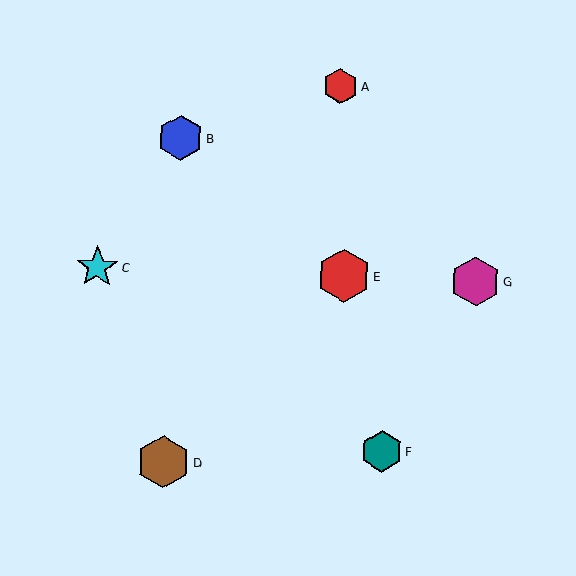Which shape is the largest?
The red hexagon (labeled E) is the largest.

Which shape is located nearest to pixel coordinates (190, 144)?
The blue hexagon (labeled B) at (180, 138) is nearest to that location.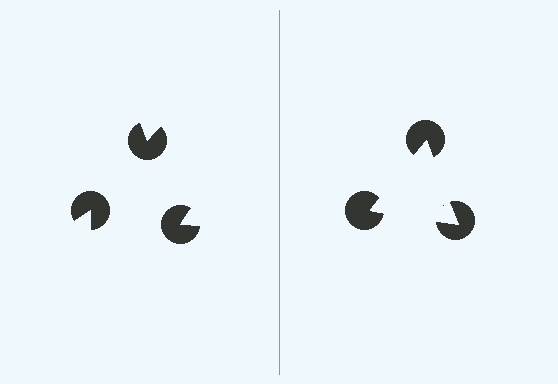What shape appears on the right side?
An illusory triangle.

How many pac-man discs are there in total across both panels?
6 — 3 on each side.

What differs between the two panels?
The pac-man discs are positioned identically on both sides; only the wedge orientations differ. On the right they align to a triangle; on the left they are misaligned.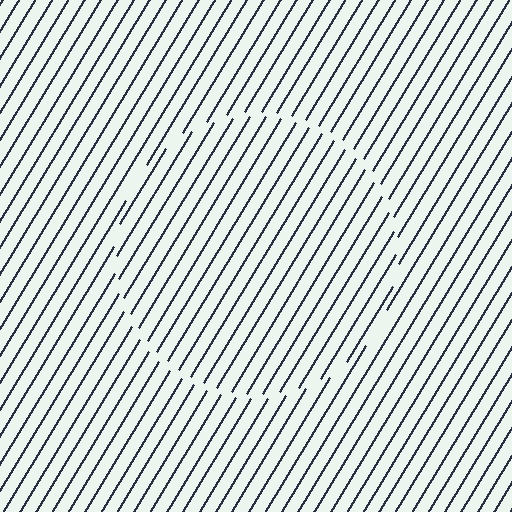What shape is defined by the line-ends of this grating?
An illusory circle. The interior of the shape contains the same grating, shifted by half a period — the contour is defined by the phase discontinuity where line-ends from the inner and outer gratings abut.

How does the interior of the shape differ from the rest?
The interior of the shape contains the same grating, shifted by half a period — the contour is defined by the phase discontinuity where line-ends from the inner and outer gratings abut.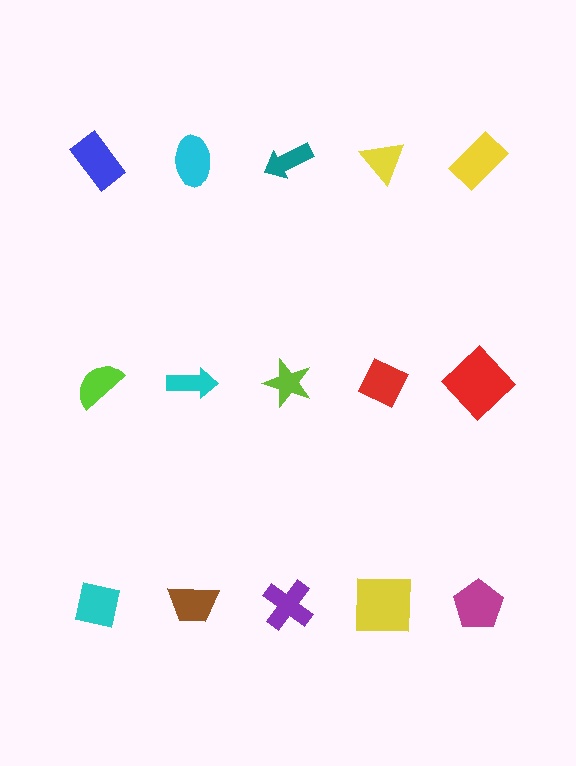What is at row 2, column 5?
A red diamond.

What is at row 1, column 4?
A yellow triangle.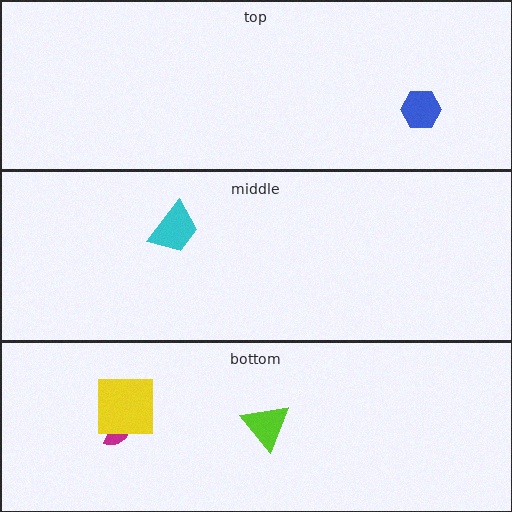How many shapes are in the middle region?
1.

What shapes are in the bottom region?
The lime triangle, the magenta semicircle, the yellow square.